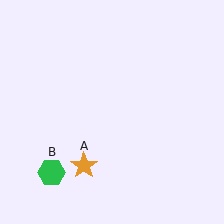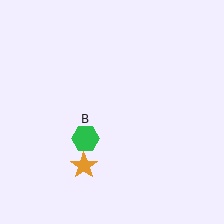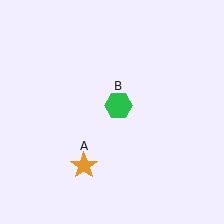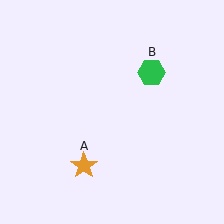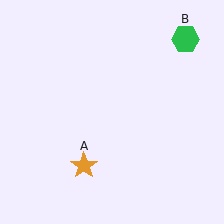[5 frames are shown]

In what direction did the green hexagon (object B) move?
The green hexagon (object B) moved up and to the right.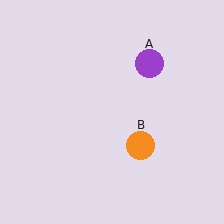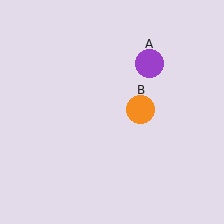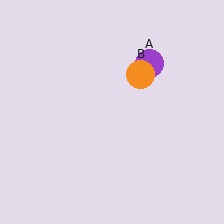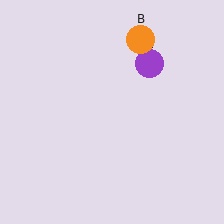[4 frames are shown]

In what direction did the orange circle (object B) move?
The orange circle (object B) moved up.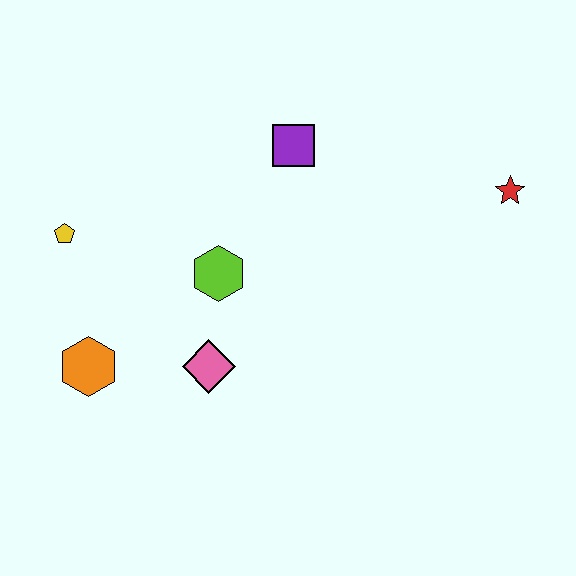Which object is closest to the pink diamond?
The lime hexagon is closest to the pink diamond.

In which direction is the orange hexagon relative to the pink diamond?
The orange hexagon is to the left of the pink diamond.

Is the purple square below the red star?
No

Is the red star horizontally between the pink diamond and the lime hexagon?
No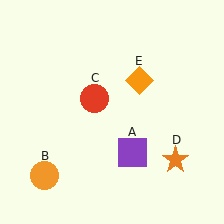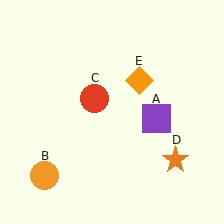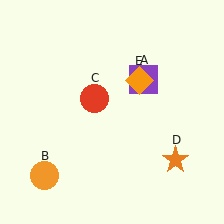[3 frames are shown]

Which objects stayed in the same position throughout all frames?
Orange circle (object B) and red circle (object C) and orange star (object D) and orange diamond (object E) remained stationary.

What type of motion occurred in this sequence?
The purple square (object A) rotated counterclockwise around the center of the scene.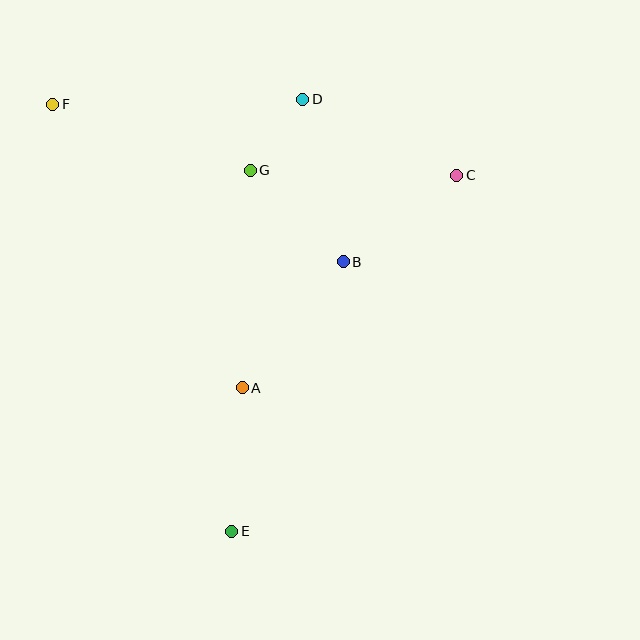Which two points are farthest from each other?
Points E and F are farthest from each other.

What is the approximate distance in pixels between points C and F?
The distance between C and F is approximately 410 pixels.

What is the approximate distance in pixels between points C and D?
The distance between C and D is approximately 172 pixels.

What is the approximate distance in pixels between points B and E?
The distance between B and E is approximately 291 pixels.